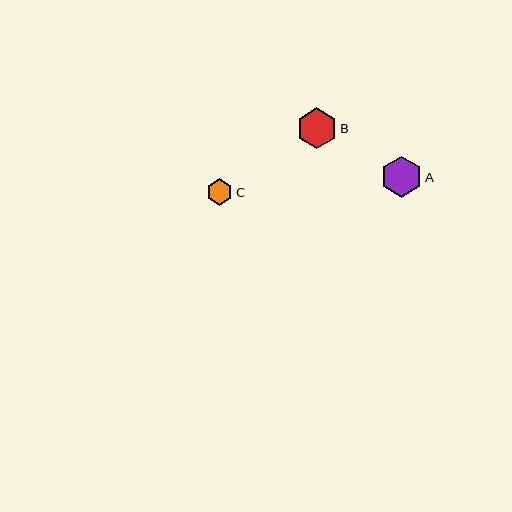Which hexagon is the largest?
Hexagon A is the largest with a size of approximately 41 pixels.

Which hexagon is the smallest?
Hexagon C is the smallest with a size of approximately 26 pixels.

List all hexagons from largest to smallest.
From largest to smallest: A, B, C.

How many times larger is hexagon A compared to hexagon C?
Hexagon A is approximately 1.6 times the size of hexagon C.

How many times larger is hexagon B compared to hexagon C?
Hexagon B is approximately 1.5 times the size of hexagon C.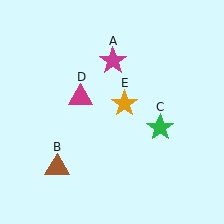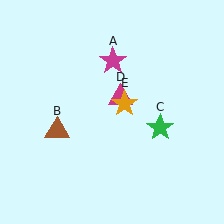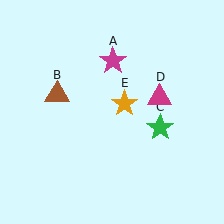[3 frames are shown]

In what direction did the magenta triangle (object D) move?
The magenta triangle (object D) moved right.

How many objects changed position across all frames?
2 objects changed position: brown triangle (object B), magenta triangle (object D).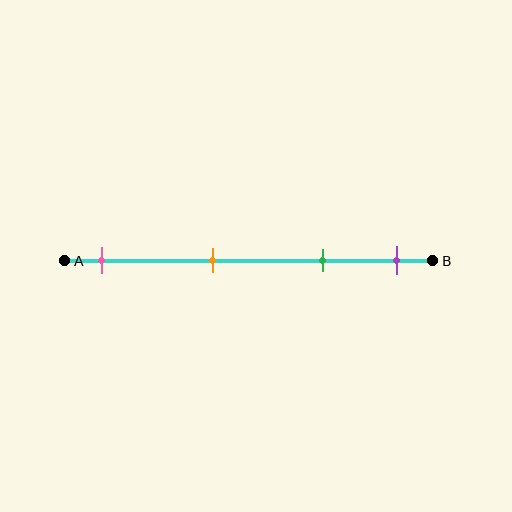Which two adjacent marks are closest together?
The green and purple marks are the closest adjacent pair.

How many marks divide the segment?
There are 4 marks dividing the segment.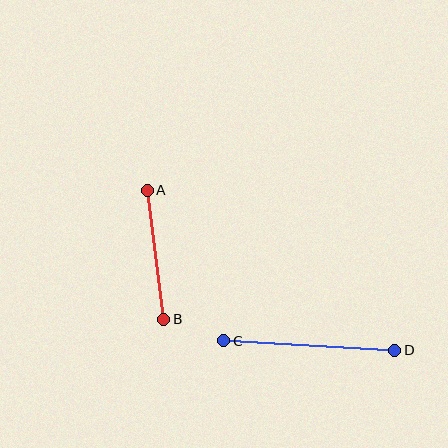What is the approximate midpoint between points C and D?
The midpoint is at approximately (309, 345) pixels.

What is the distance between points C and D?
The distance is approximately 171 pixels.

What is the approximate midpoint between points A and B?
The midpoint is at approximately (156, 255) pixels.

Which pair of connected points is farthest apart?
Points C and D are farthest apart.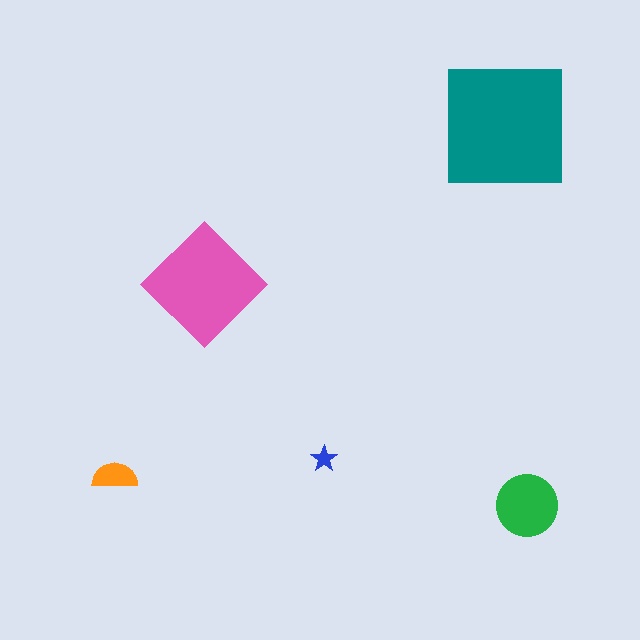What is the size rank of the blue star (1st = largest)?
5th.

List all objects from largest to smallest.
The teal square, the pink diamond, the green circle, the orange semicircle, the blue star.